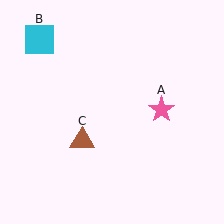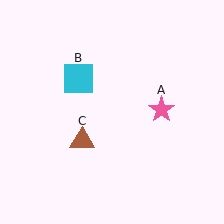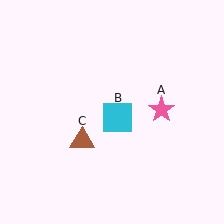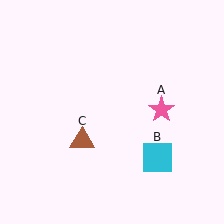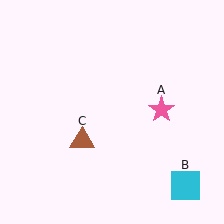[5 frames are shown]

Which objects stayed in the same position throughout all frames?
Pink star (object A) and brown triangle (object C) remained stationary.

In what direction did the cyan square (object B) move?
The cyan square (object B) moved down and to the right.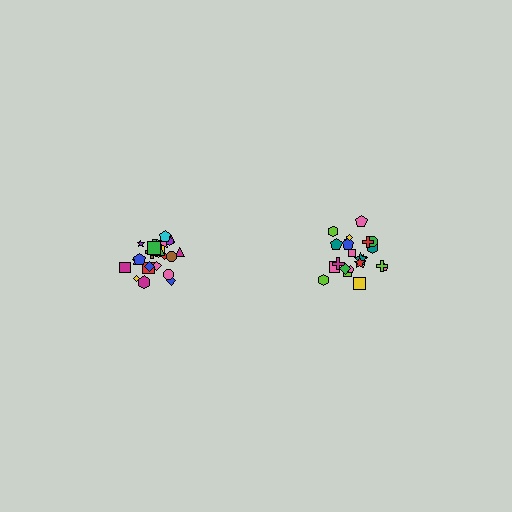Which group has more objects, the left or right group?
The left group.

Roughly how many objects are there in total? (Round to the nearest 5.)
Roughly 45 objects in total.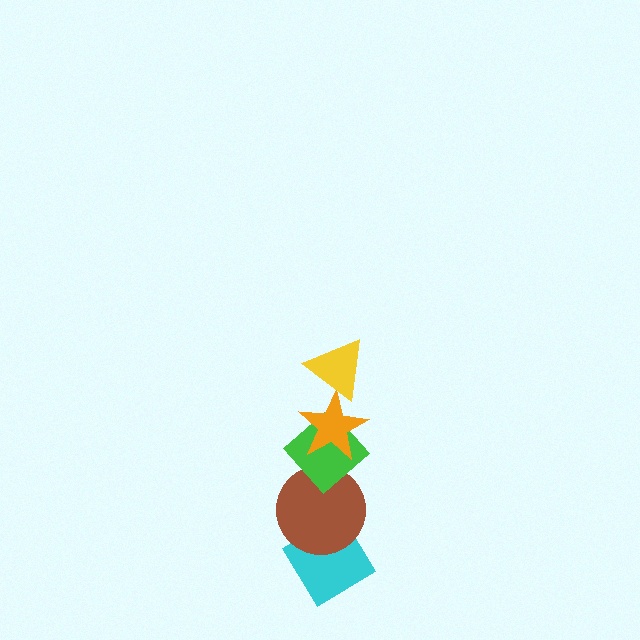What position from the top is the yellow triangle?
The yellow triangle is 1st from the top.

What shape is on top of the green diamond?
The orange star is on top of the green diamond.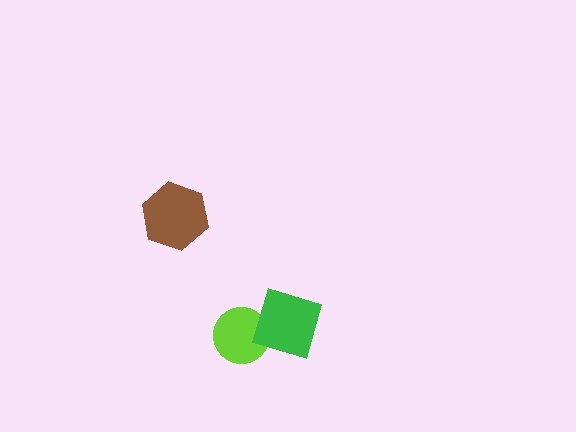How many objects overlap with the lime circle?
1 object overlaps with the lime circle.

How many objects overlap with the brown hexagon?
0 objects overlap with the brown hexagon.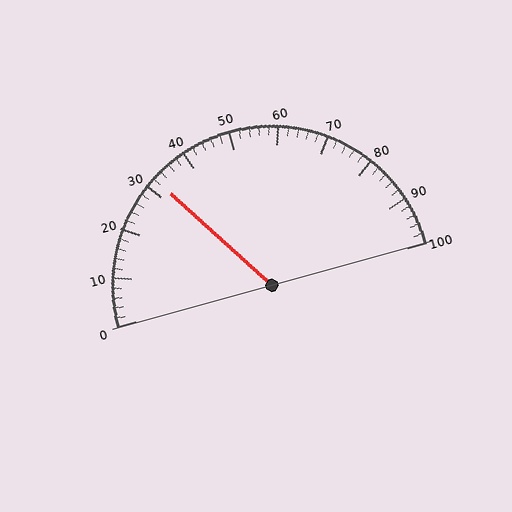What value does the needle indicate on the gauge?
The needle indicates approximately 32.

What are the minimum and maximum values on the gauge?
The gauge ranges from 0 to 100.